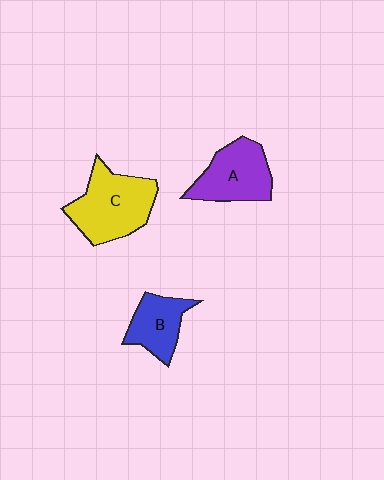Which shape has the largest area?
Shape C (yellow).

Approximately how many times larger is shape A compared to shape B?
Approximately 1.3 times.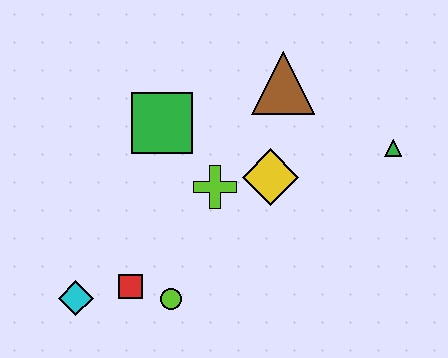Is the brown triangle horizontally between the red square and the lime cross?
No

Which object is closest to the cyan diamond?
The red square is closest to the cyan diamond.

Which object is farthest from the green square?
The green triangle is farthest from the green square.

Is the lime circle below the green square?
Yes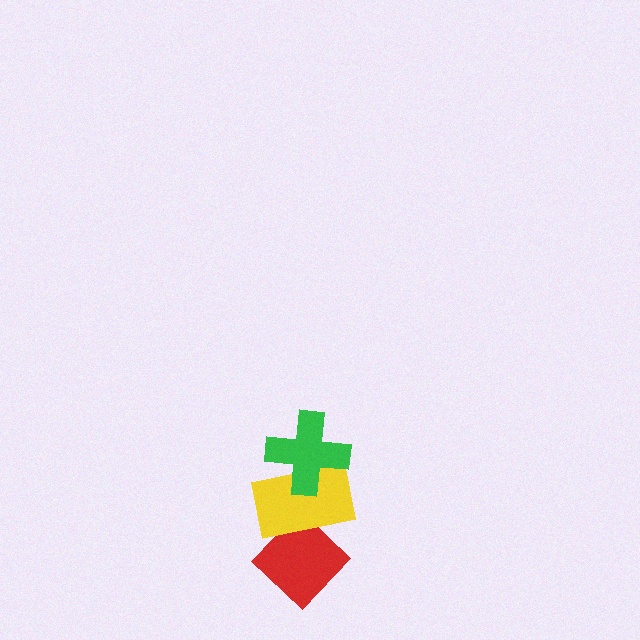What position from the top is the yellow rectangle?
The yellow rectangle is 2nd from the top.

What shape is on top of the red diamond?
The yellow rectangle is on top of the red diamond.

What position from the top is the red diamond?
The red diamond is 3rd from the top.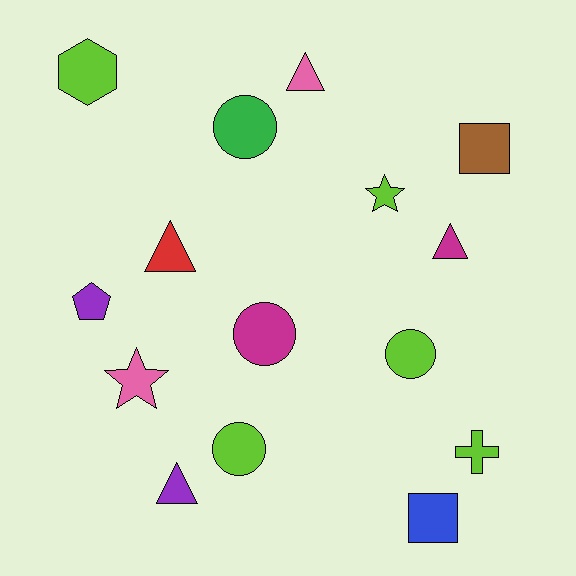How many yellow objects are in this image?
There are no yellow objects.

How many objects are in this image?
There are 15 objects.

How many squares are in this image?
There are 2 squares.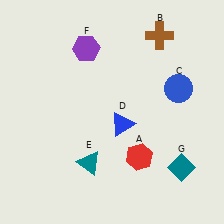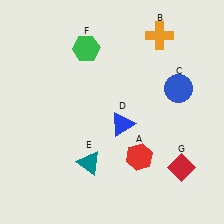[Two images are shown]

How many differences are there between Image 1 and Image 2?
There are 3 differences between the two images.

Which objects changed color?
B changed from brown to orange. F changed from purple to green. G changed from teal to red.